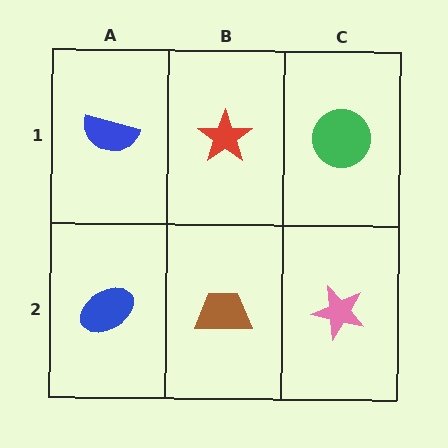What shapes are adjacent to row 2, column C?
A green circle (row 1, column C), a brown trapezoid (row 2, column B).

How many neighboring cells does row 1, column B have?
3.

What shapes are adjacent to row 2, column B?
A red star (row 1, column B), a blue ellipse (row 2, column A), a pink star (row 2, column C).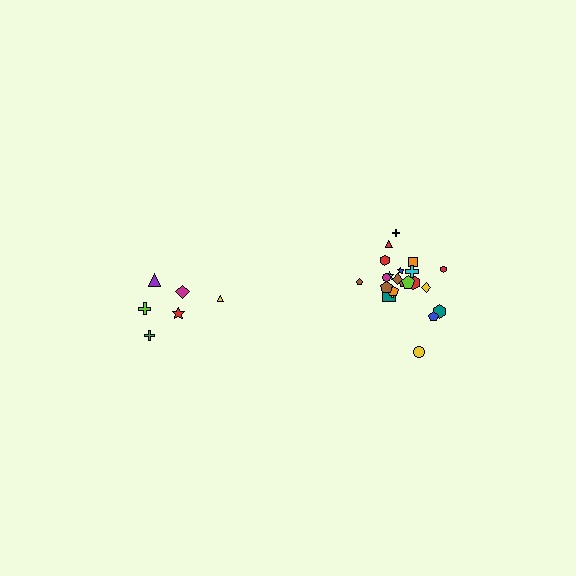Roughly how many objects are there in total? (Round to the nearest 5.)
Roughly 30 objects in total.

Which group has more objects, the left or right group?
The right group.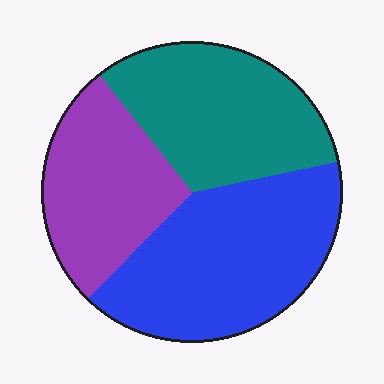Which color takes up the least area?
Purple, at roughly 25%.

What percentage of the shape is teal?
Teal covers about 30% of the shape.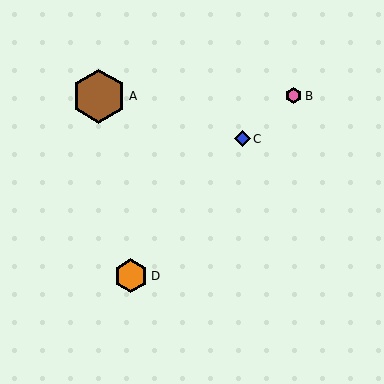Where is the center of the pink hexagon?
The center of the pink hexagon is at (294, 96).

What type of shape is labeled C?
Shape C is a blue diamond.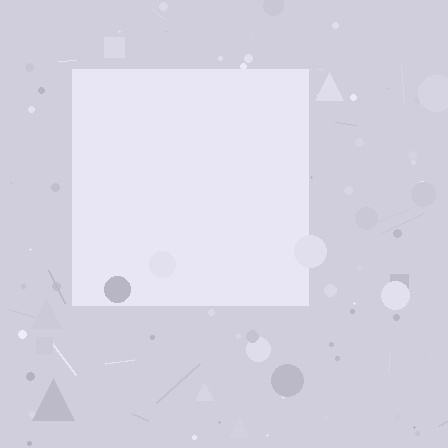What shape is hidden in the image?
A square is hidden in the image.